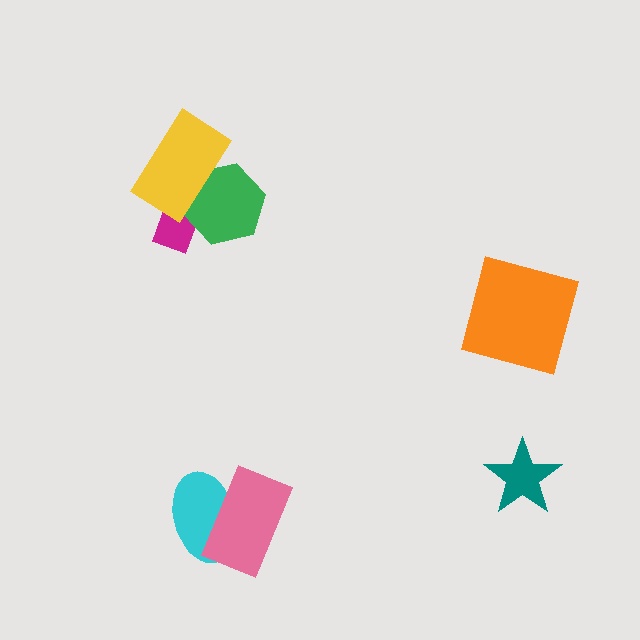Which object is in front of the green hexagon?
The yellow rectangle is in front of the green hexagon.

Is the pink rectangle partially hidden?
No, no other shape covers it.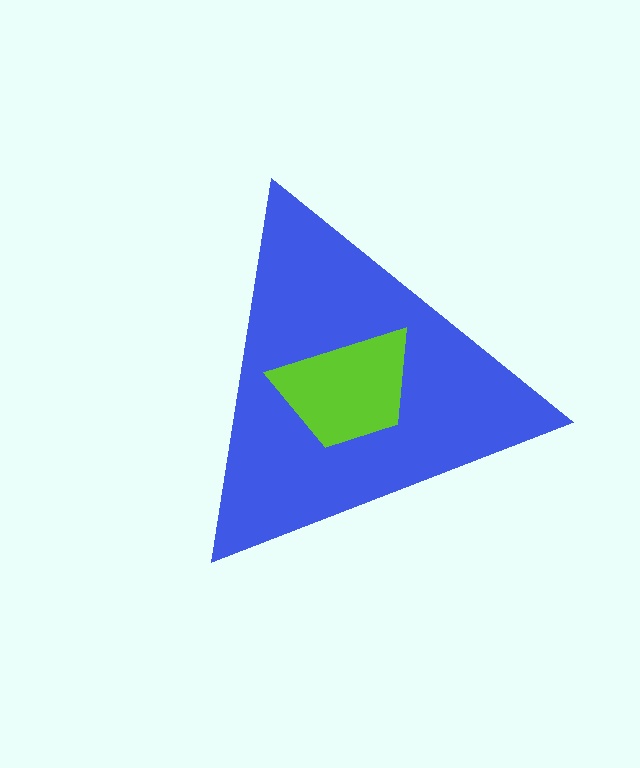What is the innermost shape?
The lime trapezoid.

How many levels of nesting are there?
2.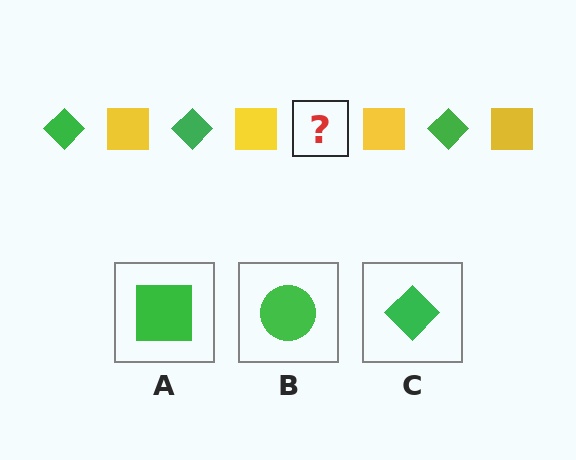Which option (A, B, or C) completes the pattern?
C.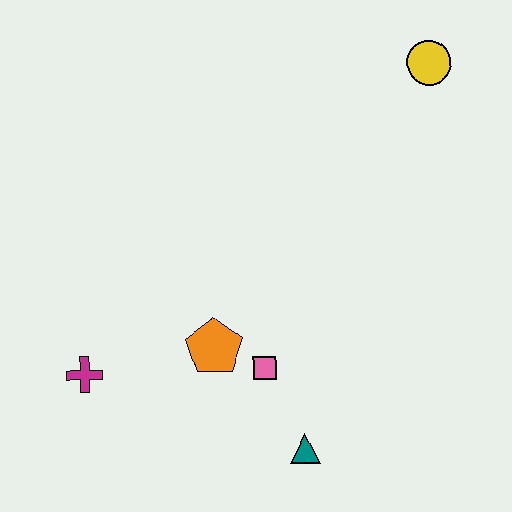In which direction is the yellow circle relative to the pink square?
The yellow circle is above the pink square.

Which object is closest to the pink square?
The orange pentagon is closest to the pink square.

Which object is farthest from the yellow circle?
The magenta cross is farthest from the yellow circle.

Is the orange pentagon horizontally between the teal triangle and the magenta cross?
Yes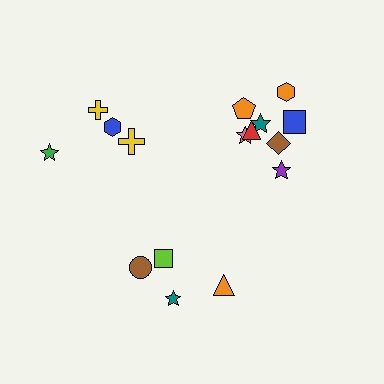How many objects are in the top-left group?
There are 4 objects.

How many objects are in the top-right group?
There are 8 objects.